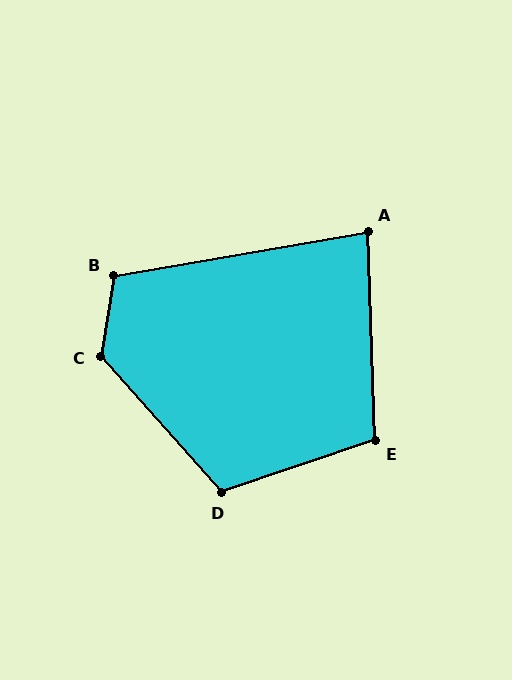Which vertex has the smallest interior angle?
A, at approximately 82 degrees.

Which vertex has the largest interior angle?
C, at approximately 129 degrees.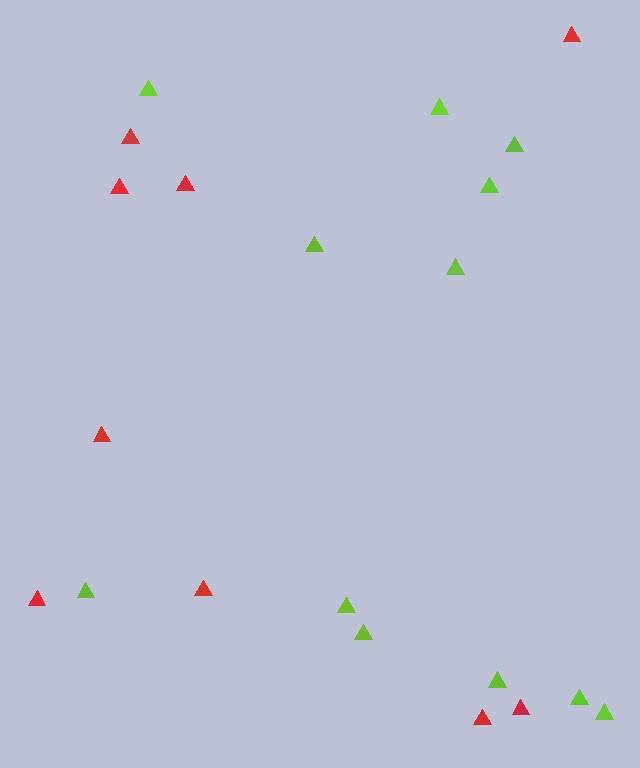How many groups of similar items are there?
There are 2 groups: one group of red triangles (9) and one group of lime triangles (12).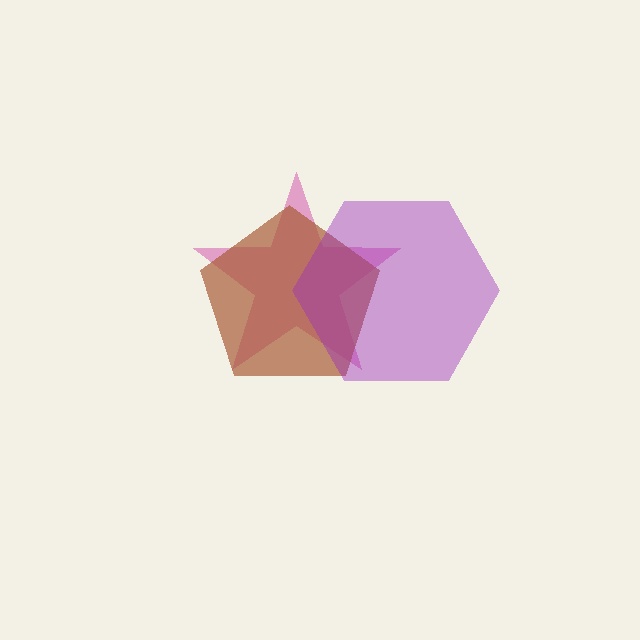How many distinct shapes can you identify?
There are 3 distinct shapes: a magenta star, a brown pentagon, a purple hexagon.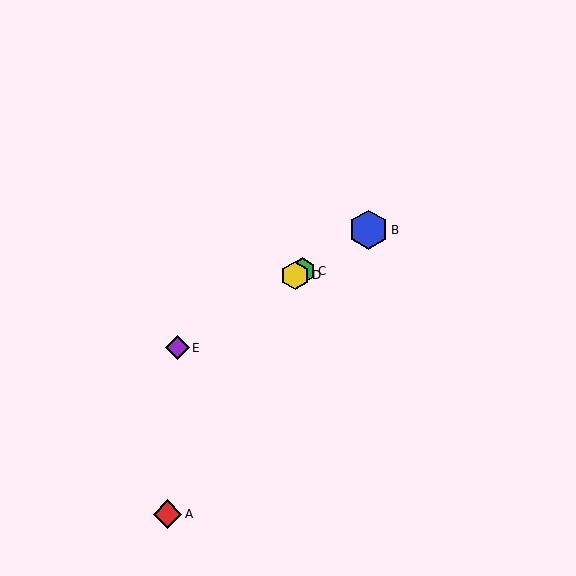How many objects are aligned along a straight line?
4 objects (B, C, D, E) are aligned along a straight line.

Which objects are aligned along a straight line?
Objects B, C, D, E are aligned along a straight line.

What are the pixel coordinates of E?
Object E is at (177, 348).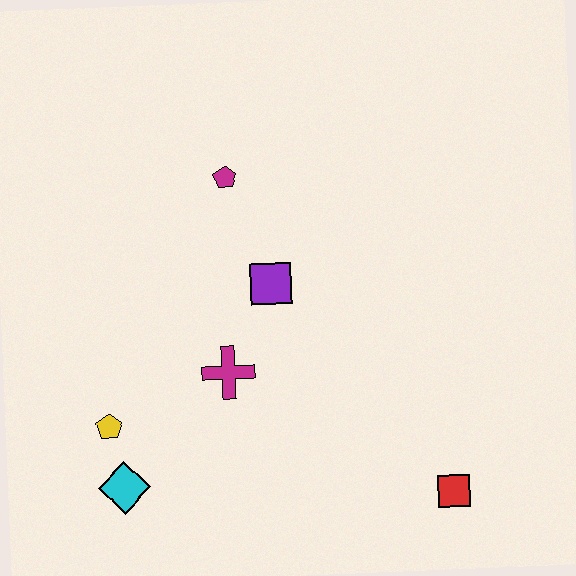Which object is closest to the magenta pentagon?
The purple square is closest to the magenta pentagon.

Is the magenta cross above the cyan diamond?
Yes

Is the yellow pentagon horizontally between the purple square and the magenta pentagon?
No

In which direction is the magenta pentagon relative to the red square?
The magenta pentagon is above the red square.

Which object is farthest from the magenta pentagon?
The red square is farthest from the magenta pentagon.